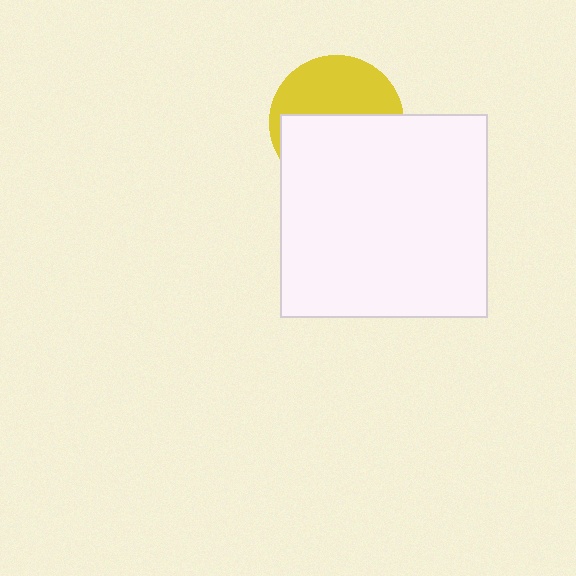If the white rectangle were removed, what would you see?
You would see the complete yellow circle.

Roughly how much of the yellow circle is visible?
A small part of it is visible (roughly 44%).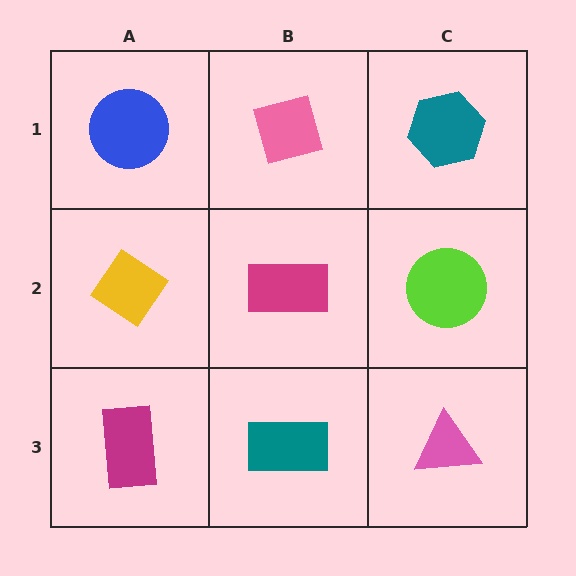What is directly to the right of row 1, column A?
A pink square.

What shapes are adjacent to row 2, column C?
A teal hexagon (row 1, column C), a pink triangle (row 3, column C), a magenta rectangle (row 2, column B).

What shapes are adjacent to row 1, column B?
A magenta rectangle (row 2, column B), a blue circle (row 1, column A), a teal hexagon (row 1, column C).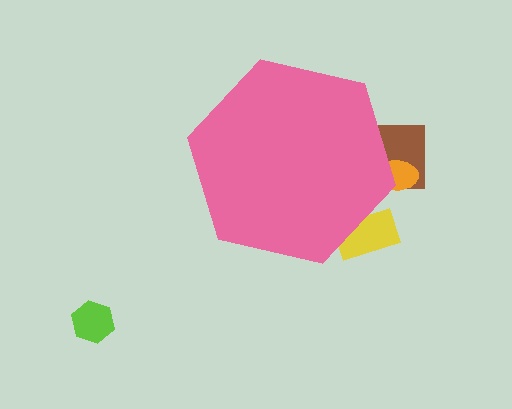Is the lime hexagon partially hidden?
No, the lime hexagon is fully visible.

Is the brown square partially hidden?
Yes, the brown square is partially hidden behind the pink hexagon.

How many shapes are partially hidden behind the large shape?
3 shapes are partially hidden.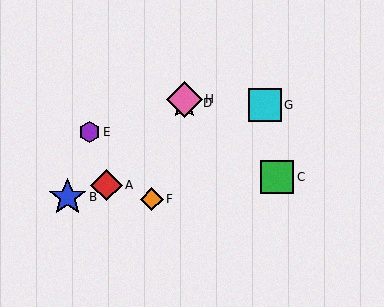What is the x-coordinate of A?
Object A is at x≈107.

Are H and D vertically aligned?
Yes, both are at x≈184.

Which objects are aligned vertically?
Objects D, H are aligned vertically.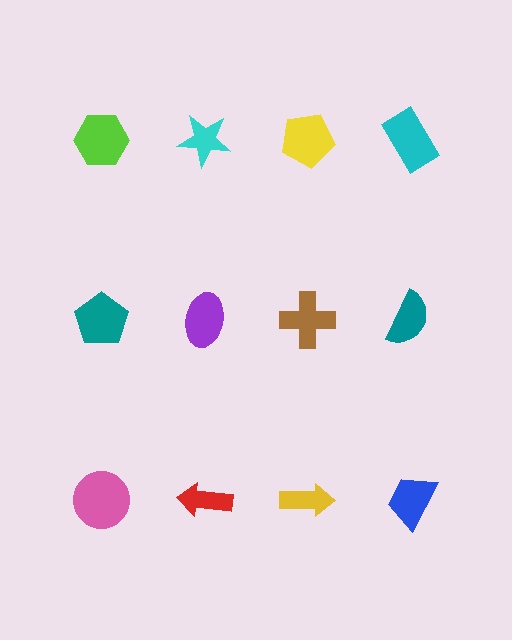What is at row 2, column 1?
A teal pentagon.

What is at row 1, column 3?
A yellow pentagon.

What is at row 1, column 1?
A lime hexagon.